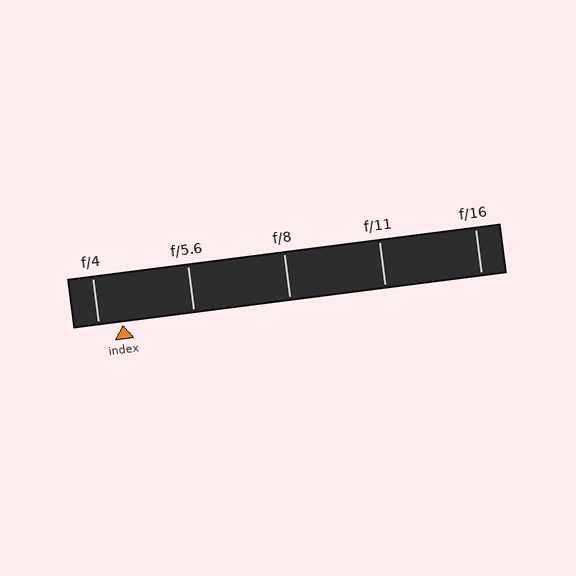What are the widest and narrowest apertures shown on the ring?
The widest aperture shown is f/4 and the narrowest is f/16.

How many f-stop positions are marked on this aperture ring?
There are 5 f-stop positions marked.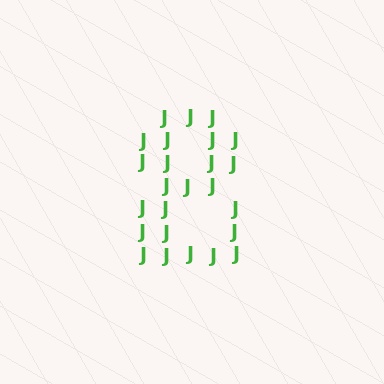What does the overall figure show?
The overall figure shows the digit 8.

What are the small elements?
The small elements are letter J's.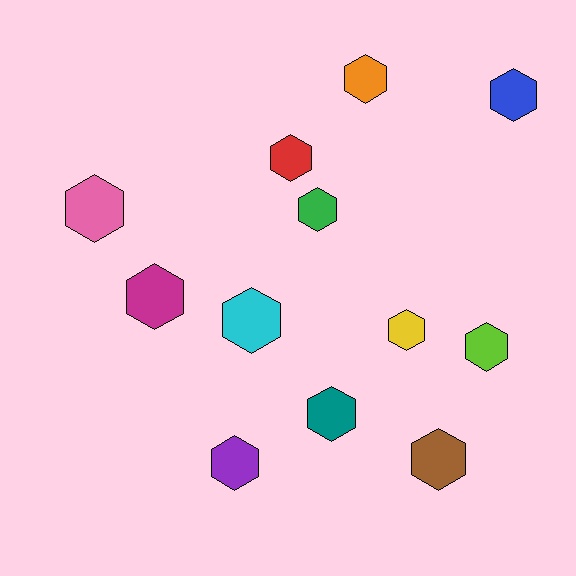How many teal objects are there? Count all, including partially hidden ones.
There is 1 teal object.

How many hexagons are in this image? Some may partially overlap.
There are 12 hexagons.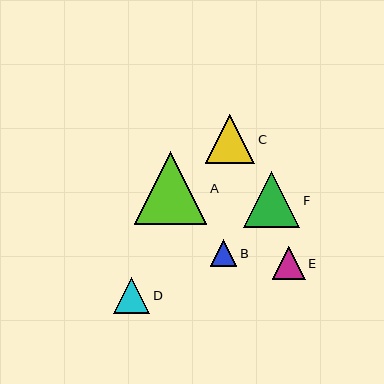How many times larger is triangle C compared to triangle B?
Triangle C is approximately 1.9 times the size of triangle B.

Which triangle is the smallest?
Triangle B is the smallest with a size of approximately 26 pixels.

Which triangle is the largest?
Triangle A is the largest with a size of approximately 73 pixels.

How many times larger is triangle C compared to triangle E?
Triangle C is approximately 1.5 times the size of triangle E.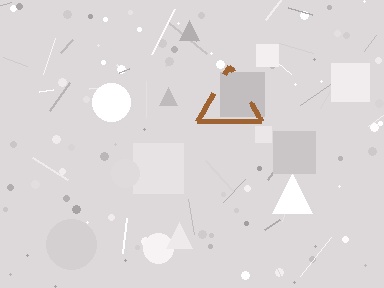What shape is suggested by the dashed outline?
The dashed outline suggests a triangle.